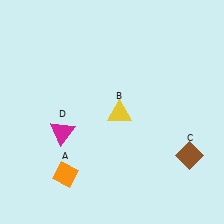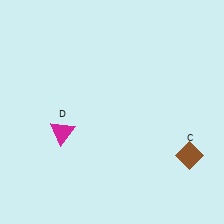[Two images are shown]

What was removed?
The orange diamond (A), the yellow triangle (B) were removed in Image 2.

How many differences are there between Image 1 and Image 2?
There are 2 differences between the two images.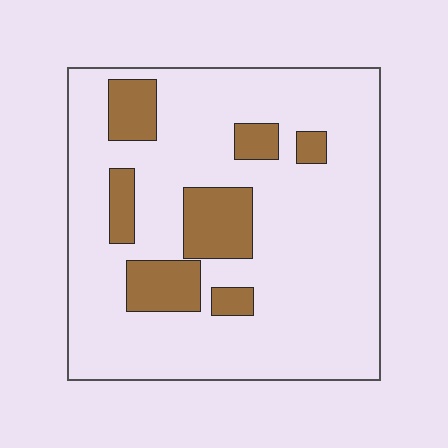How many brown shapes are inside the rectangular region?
7.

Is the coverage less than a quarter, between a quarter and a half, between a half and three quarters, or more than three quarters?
Less than a quarter.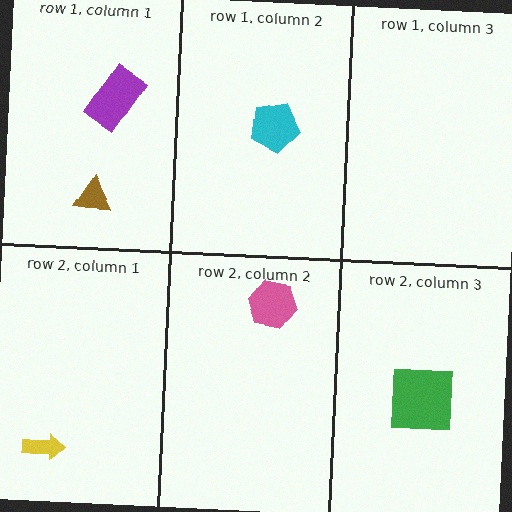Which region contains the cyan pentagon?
The row 1, column 2 region.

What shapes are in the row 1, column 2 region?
The cyan pentagon.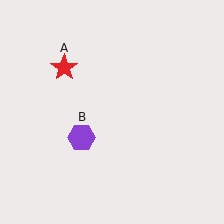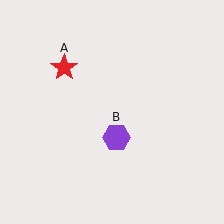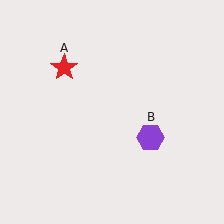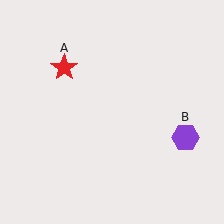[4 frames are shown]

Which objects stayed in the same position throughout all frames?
Red star (object A) remained stationary.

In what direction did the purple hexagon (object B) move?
The purple hexagon (object B) moved right.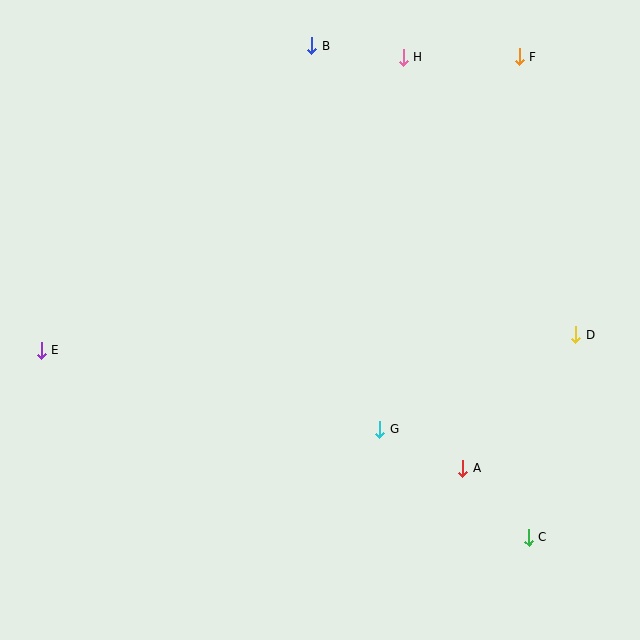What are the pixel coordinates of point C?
Point C is at (529, 537).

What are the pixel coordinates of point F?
Point F is at (519, 57).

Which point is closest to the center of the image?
Point G at (380, 430) is closest to the center.